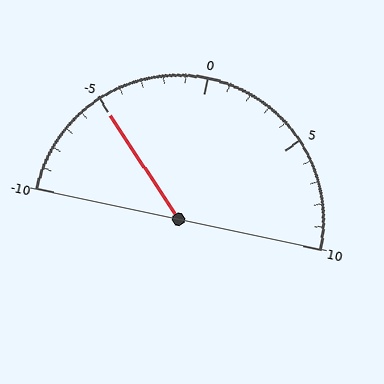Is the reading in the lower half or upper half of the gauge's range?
The reading is in the lower half of the range (-10 to 10).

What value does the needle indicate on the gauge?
The needle indicates approximately -5.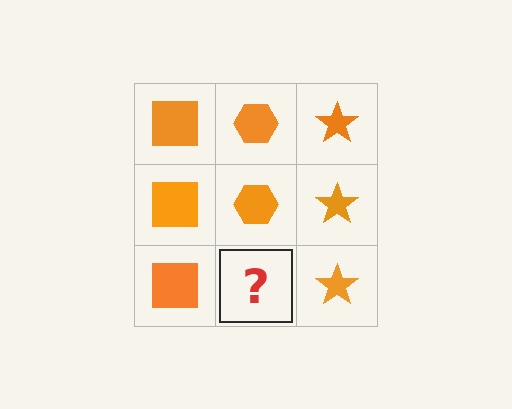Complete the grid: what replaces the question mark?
The question mark should be replaced with an orange hexagon.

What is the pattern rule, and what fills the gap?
The rule is that each column has a consistent shape. The gap should be filled with an orange hexagon.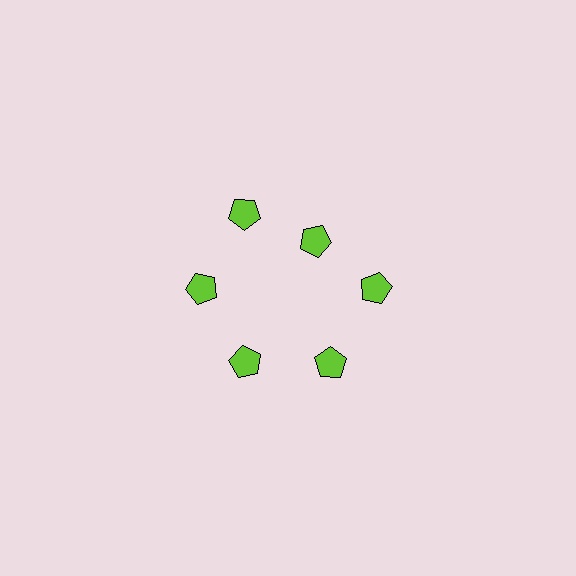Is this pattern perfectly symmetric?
No. The 6 lime pentagons are arranged in a ring, but one element near the 1 o'clock position is pulled inward toward the center, breaking the 6-fold rotational symmetry.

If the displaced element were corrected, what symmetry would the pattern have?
It would have 6-fold rotational symmetry — the pattern would map onto itself every 60 degrees.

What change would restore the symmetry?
The symmetry would be restored by moving it outward, back onto the ring so that all 6 pentagons sit at equal angles and equal distance from the center.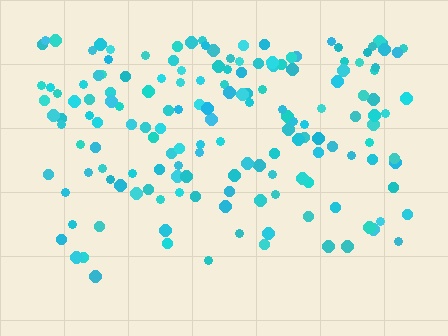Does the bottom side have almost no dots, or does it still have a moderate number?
Still a moderate number, just noticeably fewer than the top.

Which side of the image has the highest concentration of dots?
The top.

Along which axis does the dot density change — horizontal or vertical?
Vertical.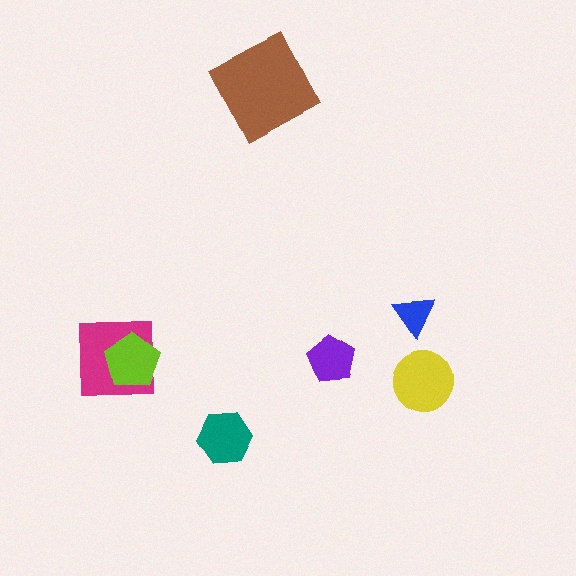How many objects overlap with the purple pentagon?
0 objects overlap with the purple pentagon.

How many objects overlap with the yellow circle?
0 objects overlap with the yellow circle.